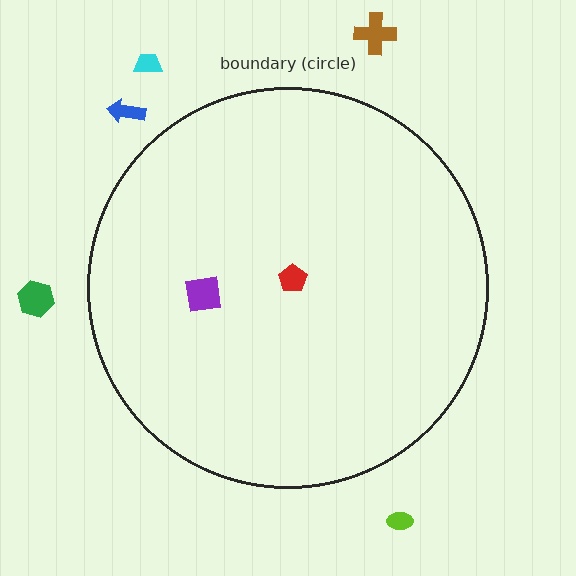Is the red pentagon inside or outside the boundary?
Inside.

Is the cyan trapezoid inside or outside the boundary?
Outside.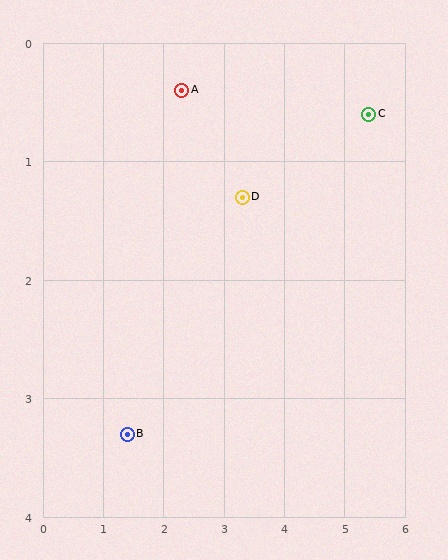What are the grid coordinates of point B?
Point B is at approximately (1.4, 3.3).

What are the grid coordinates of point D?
Point D is at approximately (3.3, 1.3).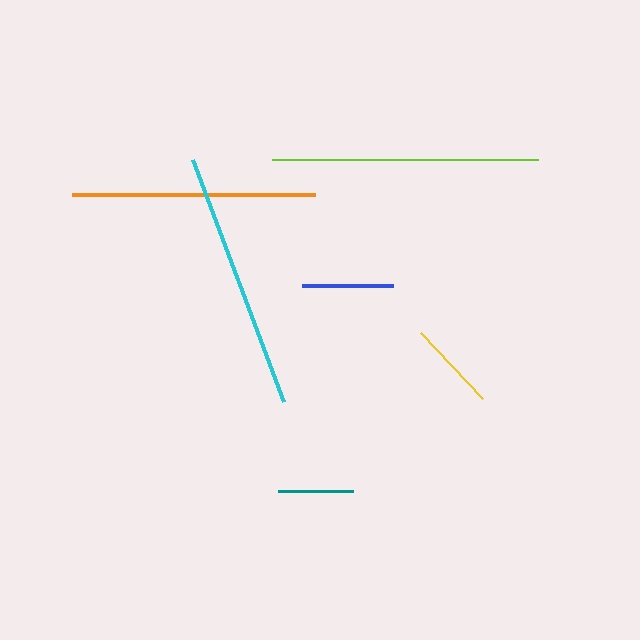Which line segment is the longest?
The lime line is the longest at approximately 266 pixels.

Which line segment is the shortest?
The teal line is the shortest at approximately 75 pixels.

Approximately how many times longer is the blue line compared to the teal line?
The blue line is approximately 1.2 times the length of the teal line.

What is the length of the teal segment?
The teal segment is approximately 75 pixels long.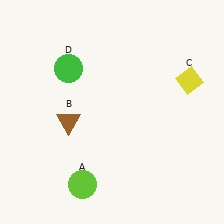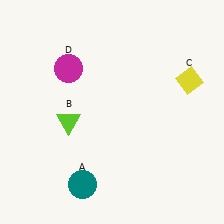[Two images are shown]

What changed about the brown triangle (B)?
In Image 1, B is brown. In Image 2, it changed to lime.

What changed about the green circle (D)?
In Image 1, D is green. In Image 2, it changed to magenta.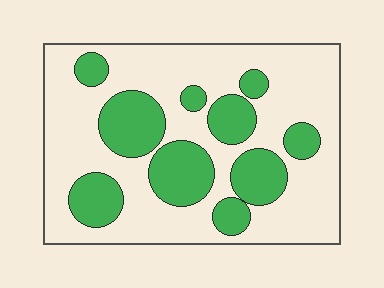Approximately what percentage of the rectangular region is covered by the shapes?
Approximately 30%.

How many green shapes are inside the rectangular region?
10.